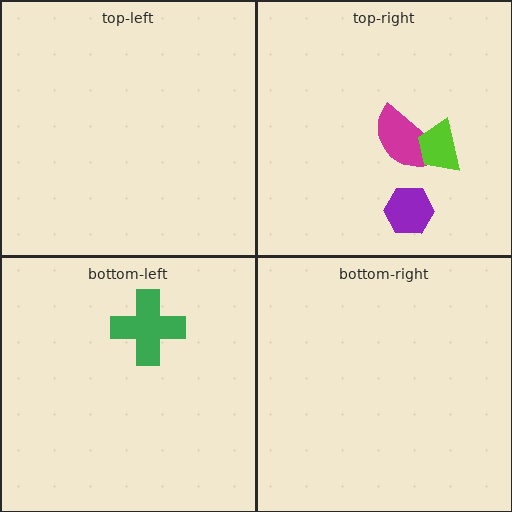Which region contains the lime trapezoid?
The top-right region.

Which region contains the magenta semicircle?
The top-right region.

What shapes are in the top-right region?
The magenta semicircle, the purple hexagon, the lime trapezoid.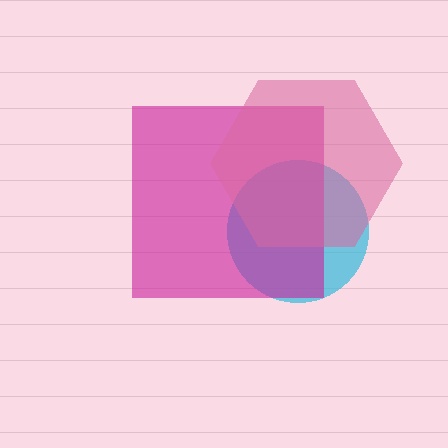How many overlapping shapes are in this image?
There are 3 overlapping shapes in the image.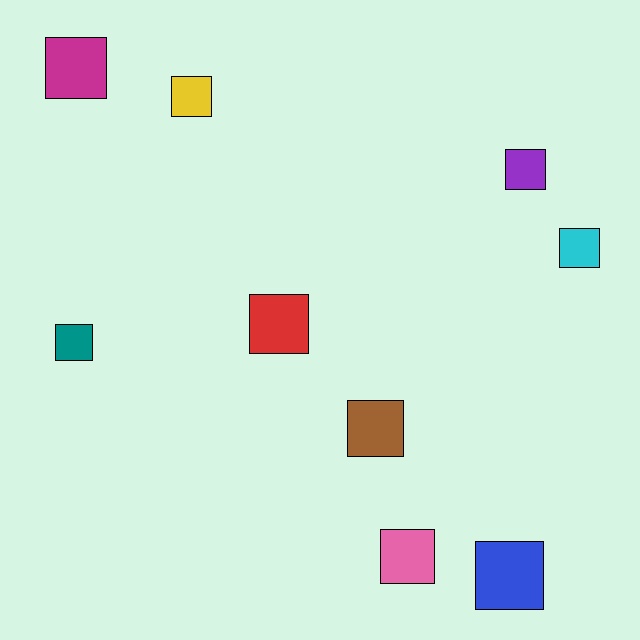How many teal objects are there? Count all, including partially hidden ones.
There is 1 teal object.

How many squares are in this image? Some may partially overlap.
There are 9 squares.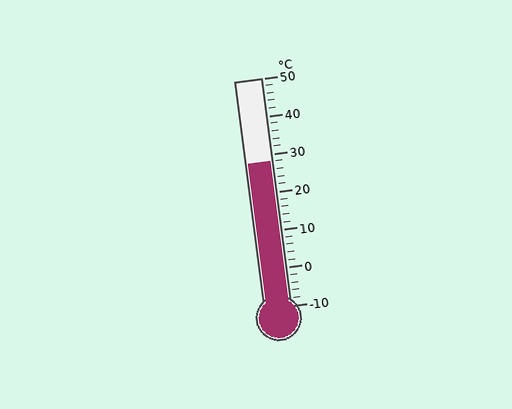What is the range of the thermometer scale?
The thermometer scale ranges from -10°C to 50°C.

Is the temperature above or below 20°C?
The temperature is above 20°C.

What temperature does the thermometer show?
The thermometer shows approximately 28°C.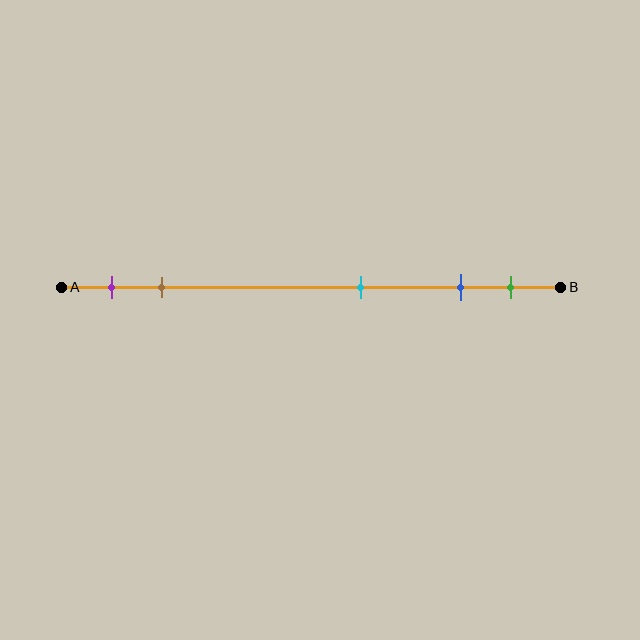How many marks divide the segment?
There are 5 marks dividing the segment.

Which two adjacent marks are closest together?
The blue and green marks are the closest adjacent pair.